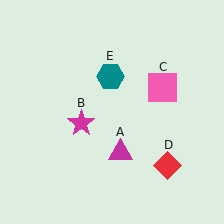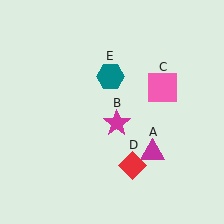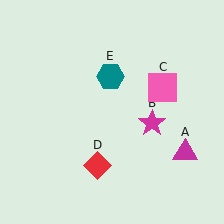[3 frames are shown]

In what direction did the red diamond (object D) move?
The red diamond (object D) moved left.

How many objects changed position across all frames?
3 objects changed position: magenta triangle (object A), magenta star (object B), red diamond (object D).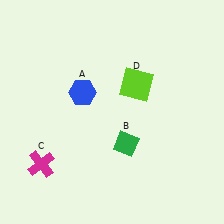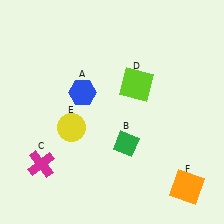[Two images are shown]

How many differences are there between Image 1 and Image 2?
There are 2 differences between the two images.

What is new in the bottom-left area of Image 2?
A yellow circle (E) was added in the bottom-left area of Image 2.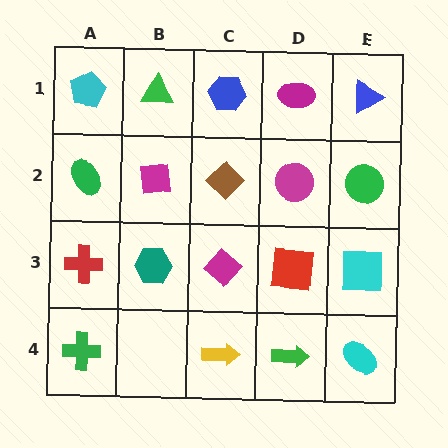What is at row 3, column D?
A red square.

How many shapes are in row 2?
5 shapes.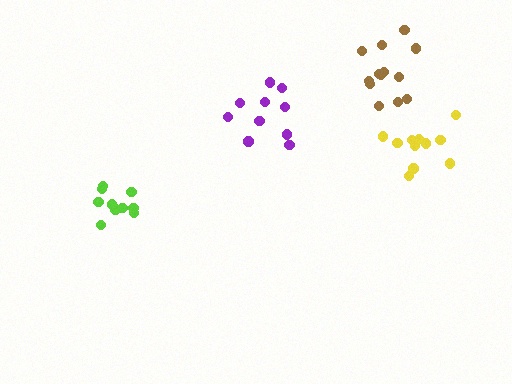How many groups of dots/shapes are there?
There are 4 groups.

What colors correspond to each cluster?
The clusters are colored: lime, yellow, purple, brown.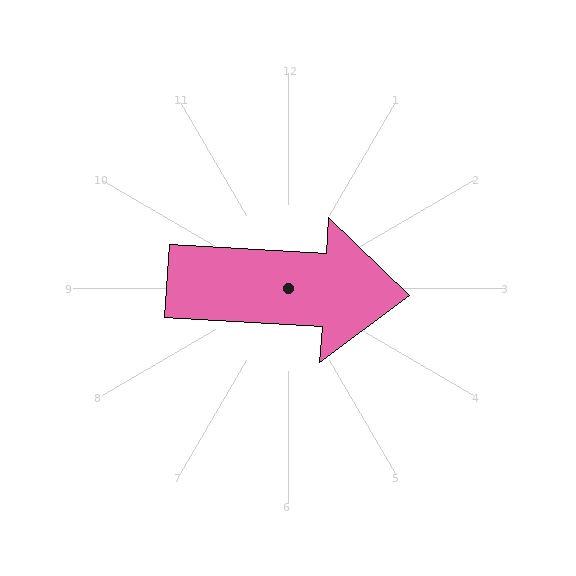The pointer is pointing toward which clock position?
Roughly 3 o'clock.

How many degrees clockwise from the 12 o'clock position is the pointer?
Approximately 93 degrees.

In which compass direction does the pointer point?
East.